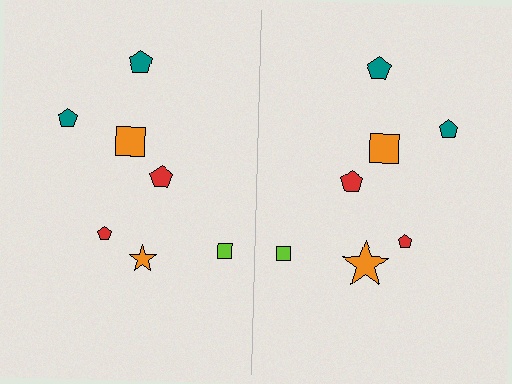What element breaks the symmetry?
The orange star on the right side has a different size than its mirror counterpart.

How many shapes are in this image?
There are 14 shapes in this image.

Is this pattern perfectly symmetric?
No, the pattern is not perfectly symmetric. The orange star on the right side has a different size than its mirror counterpart.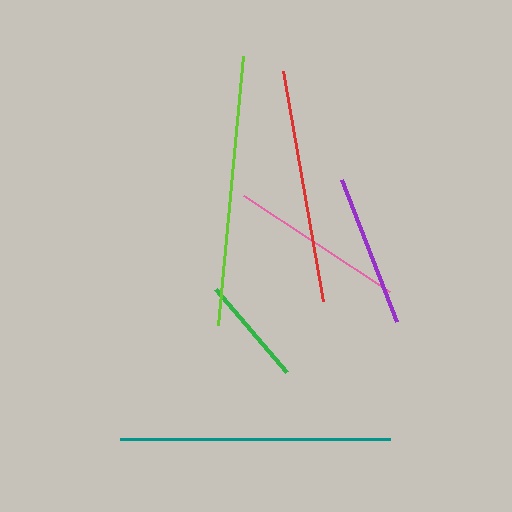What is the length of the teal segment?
The teal segment is approximately 269 pixels long.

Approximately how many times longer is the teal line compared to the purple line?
The teal line is approximately 1.8 times the length of the purple line.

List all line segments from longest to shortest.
From longest to shortest: lime, teal, red, pink, purple, green.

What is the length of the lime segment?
The lime segment is approximately 270 pixels long.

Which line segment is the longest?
The lime line is the longest at approximately 270 pixels.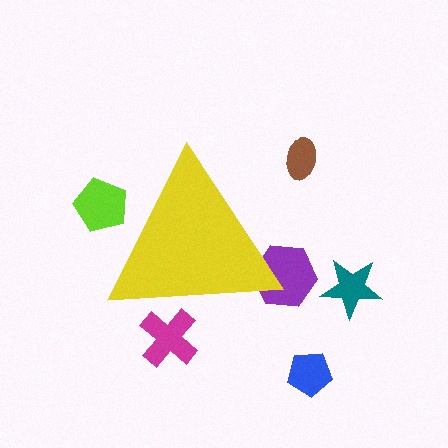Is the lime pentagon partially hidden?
Yes, the lime pentagon is partially hidden behind the yellow triangle.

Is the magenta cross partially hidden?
Yes, the magenta cross is partially hidden behind the yellow triangle.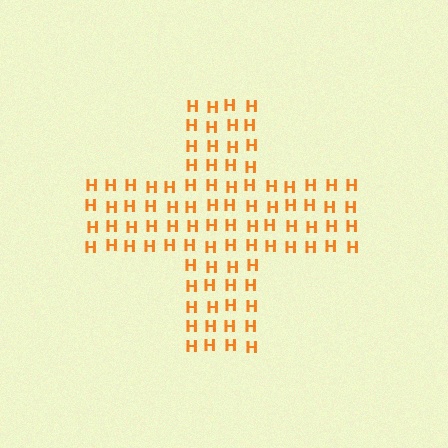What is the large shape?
The large shape is a cross.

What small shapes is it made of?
It is made of small letter H's.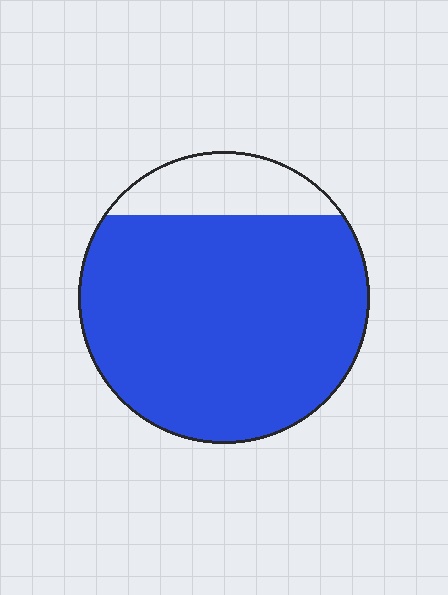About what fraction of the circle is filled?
About five sixths (5/6).